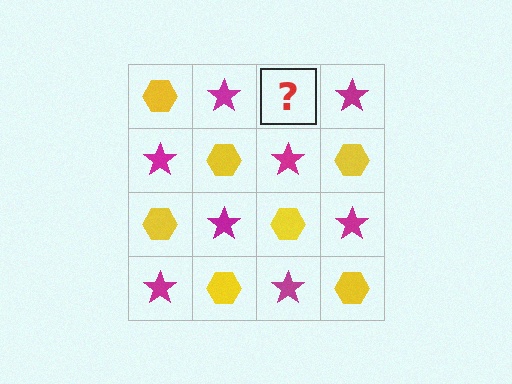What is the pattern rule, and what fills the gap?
The rule is that it alternates yellow hexagon and magenta star in a checkerboard pattern. The gap should be filled with a yellow hexagon.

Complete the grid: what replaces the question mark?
The question mark should be replaced with a yellow hexagon.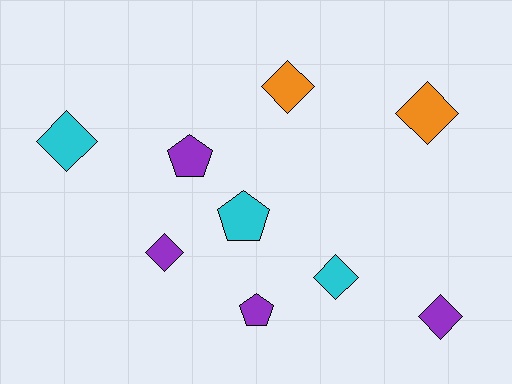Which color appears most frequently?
Purple, with 4 objects.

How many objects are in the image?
There are 9 objects.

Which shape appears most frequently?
Diamond, with 6 objects.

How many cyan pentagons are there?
There is 1 cyan pentagon.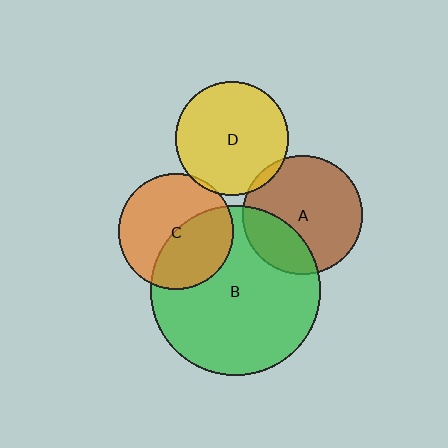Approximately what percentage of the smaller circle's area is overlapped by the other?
Approximately 5%.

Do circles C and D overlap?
Yes.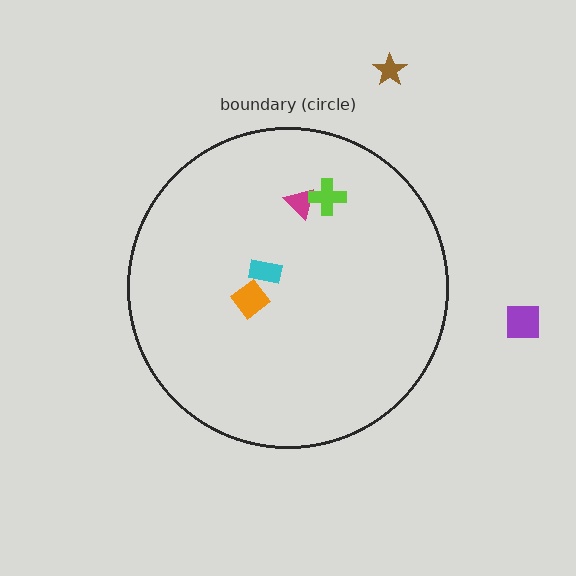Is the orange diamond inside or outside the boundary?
Inside.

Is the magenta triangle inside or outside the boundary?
Inside.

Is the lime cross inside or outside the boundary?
Inside.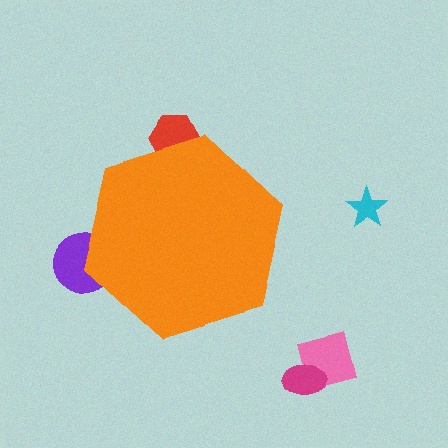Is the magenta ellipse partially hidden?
No, the magenta ellipse is fully visible.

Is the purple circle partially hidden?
Yes, the purple circle is partially hidden behind the orange hexagon.